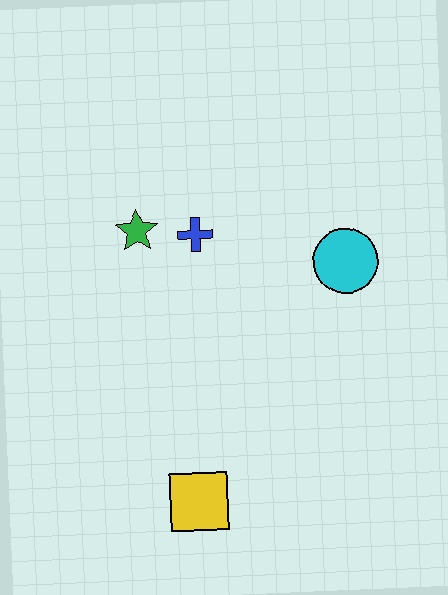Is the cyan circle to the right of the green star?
Yes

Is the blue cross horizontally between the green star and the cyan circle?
Yes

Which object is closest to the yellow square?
The blue cross is closest to the yellow square.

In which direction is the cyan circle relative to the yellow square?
The cyan circle is above the yellow square.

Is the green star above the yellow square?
Yes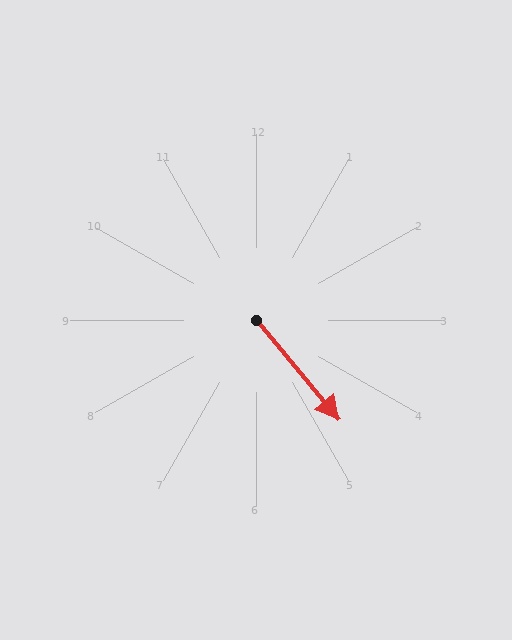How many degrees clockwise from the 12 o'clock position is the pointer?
Approximately 140 degrees.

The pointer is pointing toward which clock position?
Roughly 5 o'clock.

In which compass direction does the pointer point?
Southeast.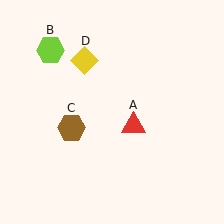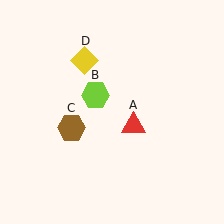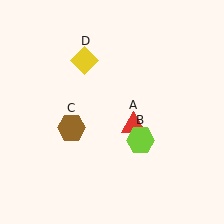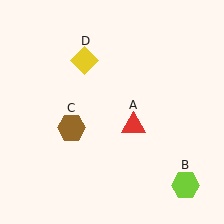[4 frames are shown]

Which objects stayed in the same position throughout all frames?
Red triangle (object A) and brown hexagon (object C) and yellow diamond (object D) remained stationary.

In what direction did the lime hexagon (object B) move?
The lime hexagon (object B) moved down and to the right.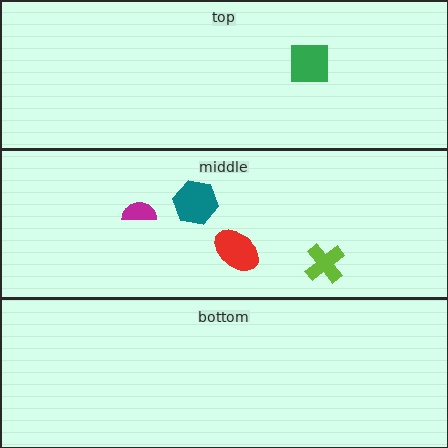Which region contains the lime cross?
The middle region.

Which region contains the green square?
The top region.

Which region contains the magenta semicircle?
The middle region.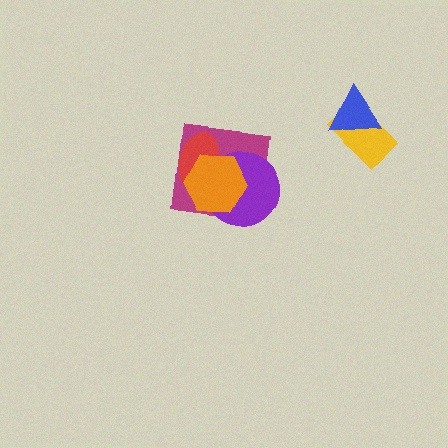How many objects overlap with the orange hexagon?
3 objects overlap with the orange hexagon.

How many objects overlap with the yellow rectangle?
1 object overlaps with the yellow rectangle.